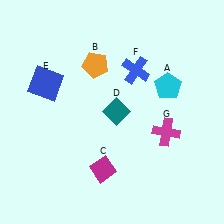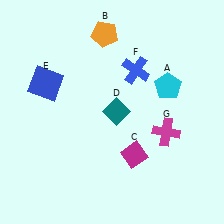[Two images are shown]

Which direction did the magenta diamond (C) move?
The magenta diamond (C) moved right.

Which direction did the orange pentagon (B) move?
The orange pentagon (B) moved up.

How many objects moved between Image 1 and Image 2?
2 objects moved between the two images.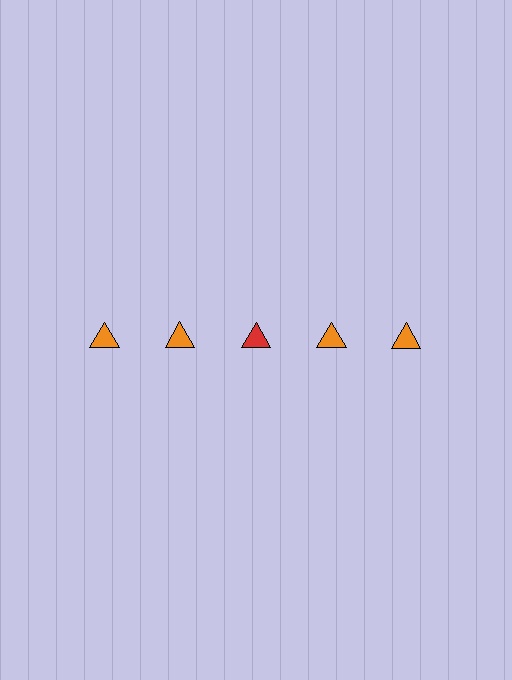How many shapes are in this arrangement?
There are 5 shapes arranged in a grid pattern.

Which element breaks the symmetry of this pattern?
The red triangle in the top row, center column breaks the symmetry. All other shapes are orange triangles.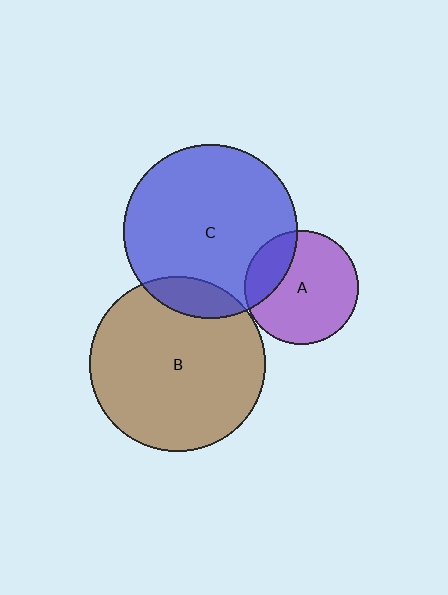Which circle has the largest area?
Circle B (brown).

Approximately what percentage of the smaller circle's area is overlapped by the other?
Approximately 25%.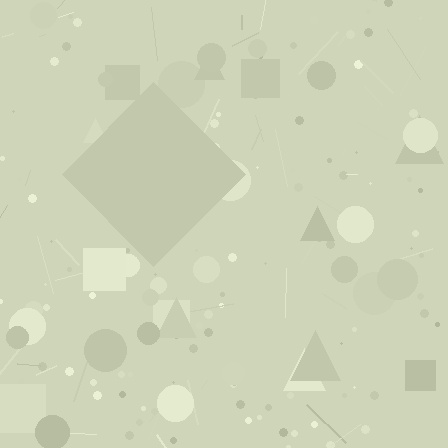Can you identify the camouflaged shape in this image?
The camouflaged shape is a diamond.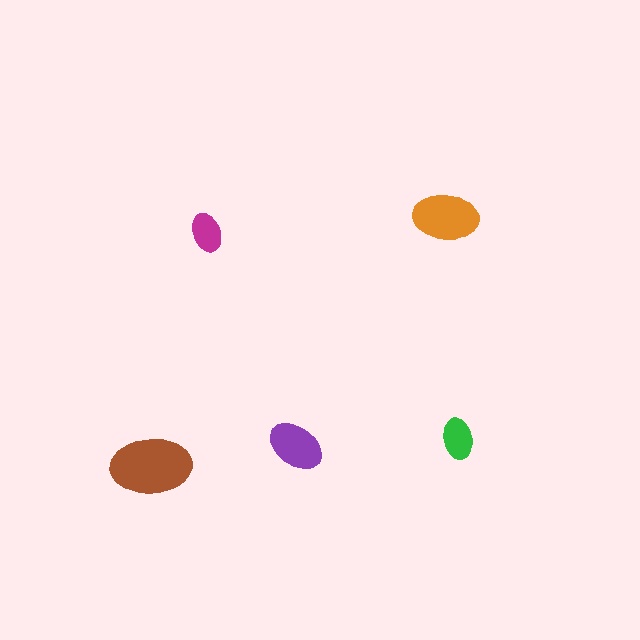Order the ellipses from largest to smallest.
the brown one, the orange one, the purple one, the green one, the magenta one.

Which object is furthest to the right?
The green ellipse is rightmost.